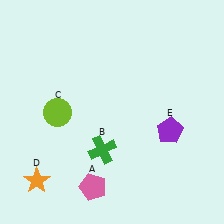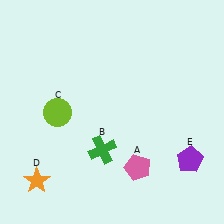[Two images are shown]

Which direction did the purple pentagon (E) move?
The purple pentagon (E) moved down.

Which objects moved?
The objects that moved are: the pink pentagon (A), the purple pentagon (E).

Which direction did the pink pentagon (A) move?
The pink pentagon (A) moved right.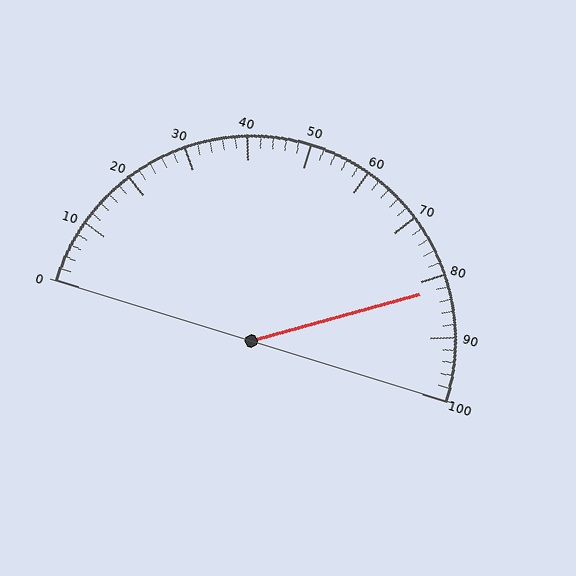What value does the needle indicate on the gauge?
The needle indicates approximately 82.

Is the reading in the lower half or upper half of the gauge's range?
The reading is in the upper half of the range (0 to 100).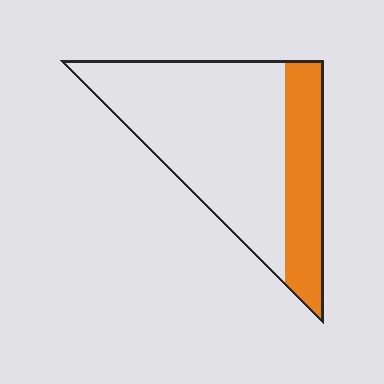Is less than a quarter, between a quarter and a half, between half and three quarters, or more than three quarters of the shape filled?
Between a quarter and a half.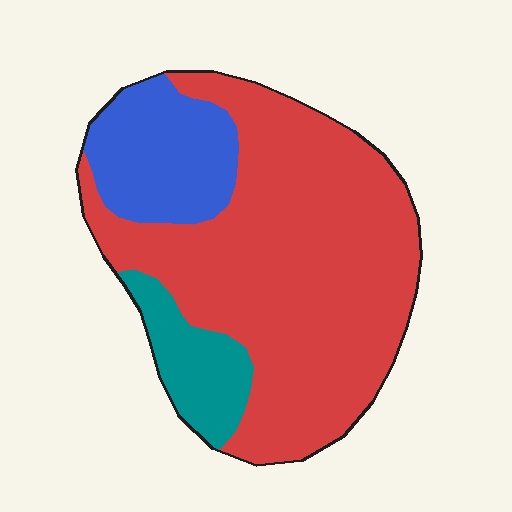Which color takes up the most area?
Red, at roughly 70%.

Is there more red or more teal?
Red.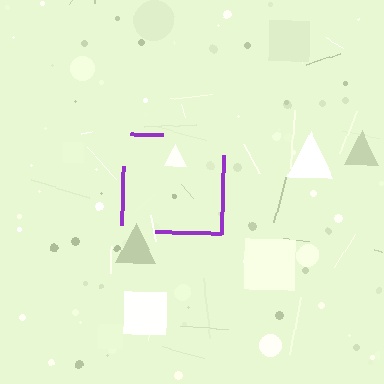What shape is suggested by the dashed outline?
The dashed outline suggests a square.